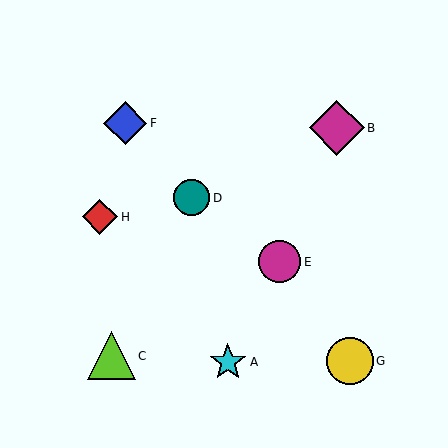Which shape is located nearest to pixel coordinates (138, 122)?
The blue diamond (labeled F) at (125, 123) is nearest to that location.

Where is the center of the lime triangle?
The center of the lime triangle is at (111, 356).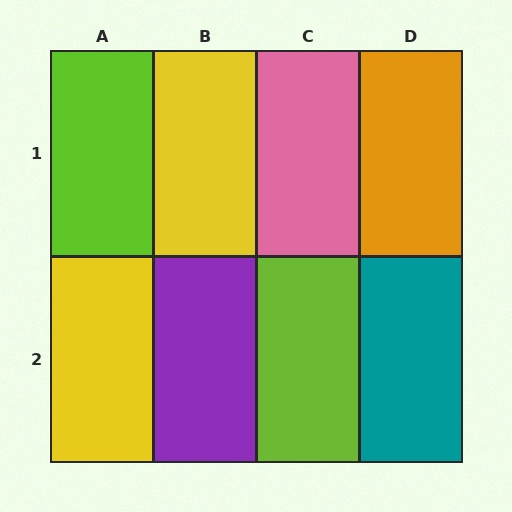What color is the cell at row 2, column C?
Lime.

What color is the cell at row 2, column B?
Purple.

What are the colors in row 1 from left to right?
Lime, yellow, pink, orange.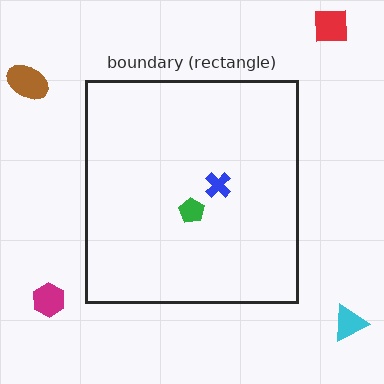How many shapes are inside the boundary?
2 inside, 4 outside.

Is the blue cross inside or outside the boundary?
Inside.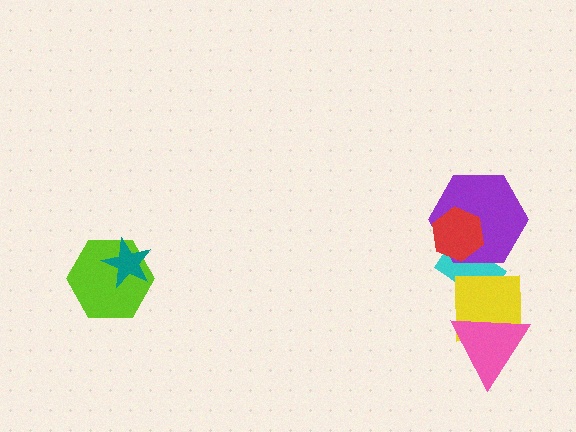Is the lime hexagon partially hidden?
Yes, it is partially covered by another shape.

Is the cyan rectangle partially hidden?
Yes, it is partially covered by another shape.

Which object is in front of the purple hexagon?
The red hexagon is in front of the purple hexagon.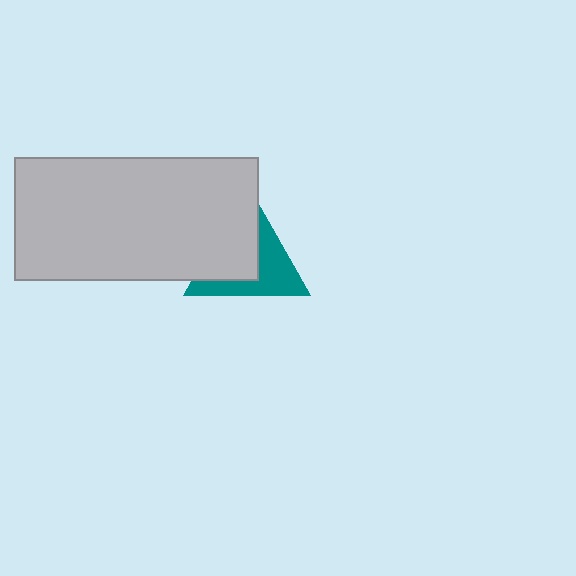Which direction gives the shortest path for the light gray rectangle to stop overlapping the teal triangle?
Moving left gives the shortest separation.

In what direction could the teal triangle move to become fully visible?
The teal triangle could move right. That would shift it out from behind the light gray rectangle entirely.